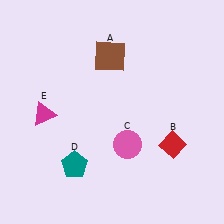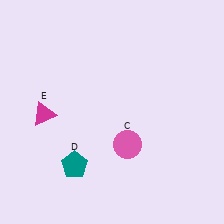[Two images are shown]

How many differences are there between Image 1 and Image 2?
There are 2 differences between the two images.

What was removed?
The brown square (A), the red diamond (B) were removed in Image 2.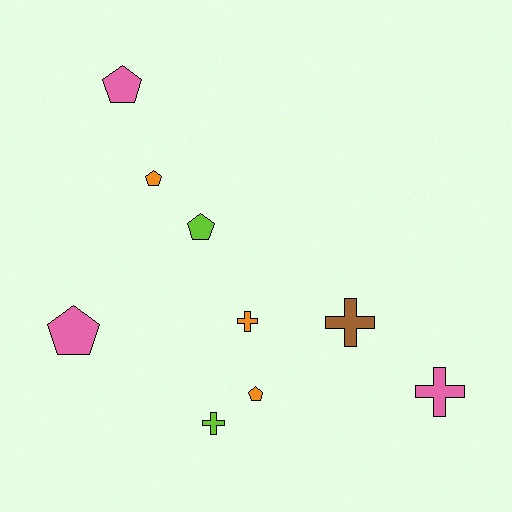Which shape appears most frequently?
Pentagon, with 5 objects.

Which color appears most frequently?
Orange, with 3 objects.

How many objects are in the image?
There are 9 objects.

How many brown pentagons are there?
There are no brown pentagons.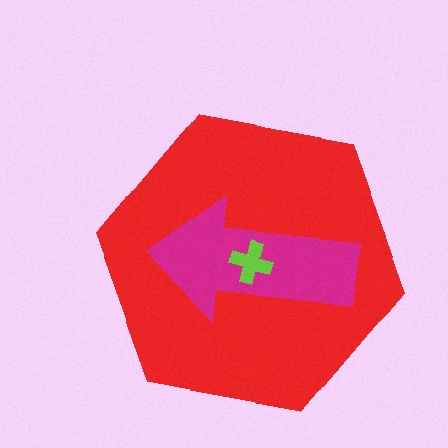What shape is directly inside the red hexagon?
The magenta arrow.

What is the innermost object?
The lime cross.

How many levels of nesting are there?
3.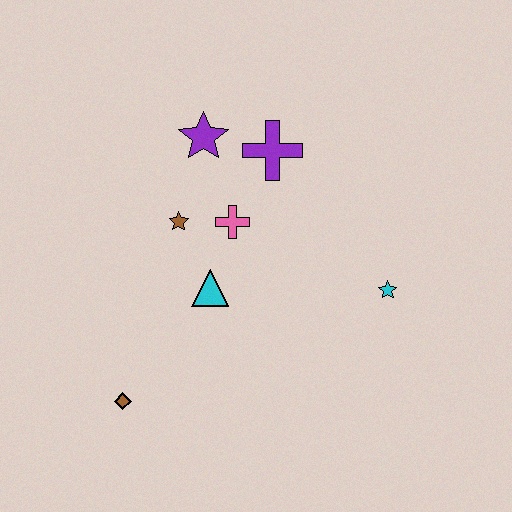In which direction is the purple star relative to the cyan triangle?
The purple star is above the cyan triangle.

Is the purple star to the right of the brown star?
Yes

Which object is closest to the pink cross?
The brown star is closest to the pink cross.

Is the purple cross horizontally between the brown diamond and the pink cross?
No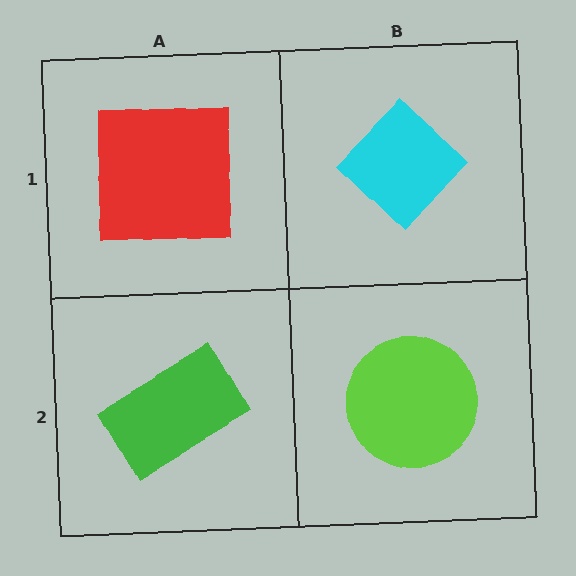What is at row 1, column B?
A cyan diamond.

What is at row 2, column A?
A green rectangle.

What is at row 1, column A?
A red square.